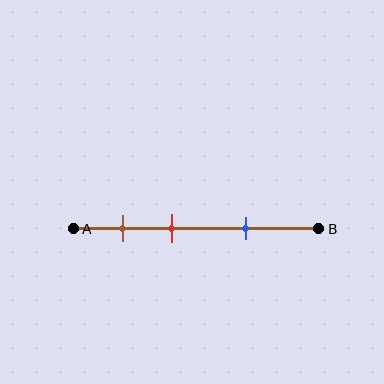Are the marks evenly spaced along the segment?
Yes, the marks are approximately evenly spaced.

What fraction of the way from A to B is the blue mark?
The blue mark is approximately 70% (0.7) of the way from A to B.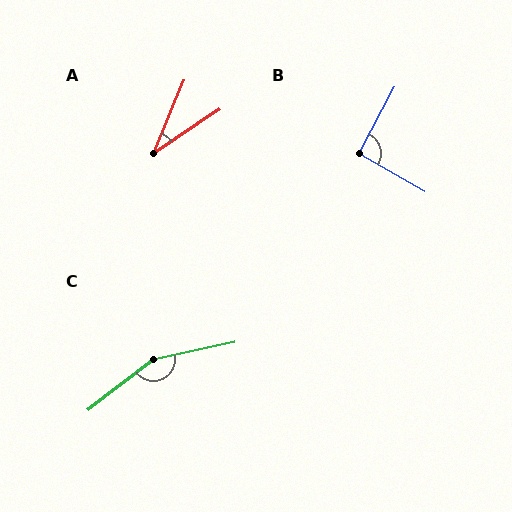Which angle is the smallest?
A, at approximately 33 degrees.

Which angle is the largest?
C, at approximately 155 degrees.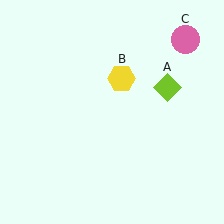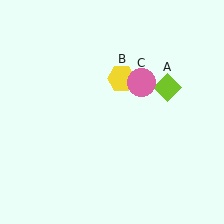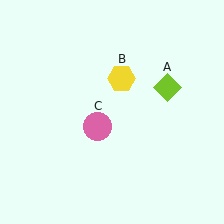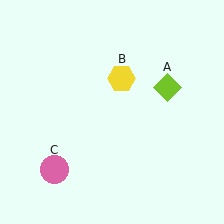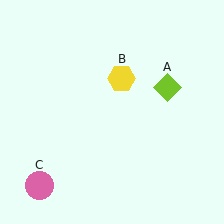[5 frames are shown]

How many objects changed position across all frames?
1 object changed position: pink circle (object C).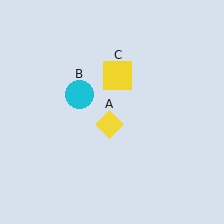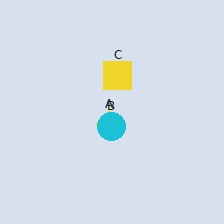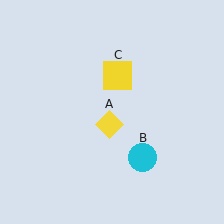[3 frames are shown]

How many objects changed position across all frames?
1 object changed position: cyan circle (object B).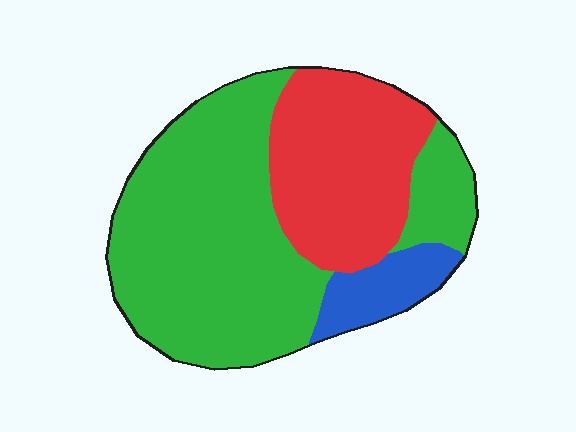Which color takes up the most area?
Green, at roughly 60%.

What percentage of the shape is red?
Red takes up about one third (1/3) of the shape.